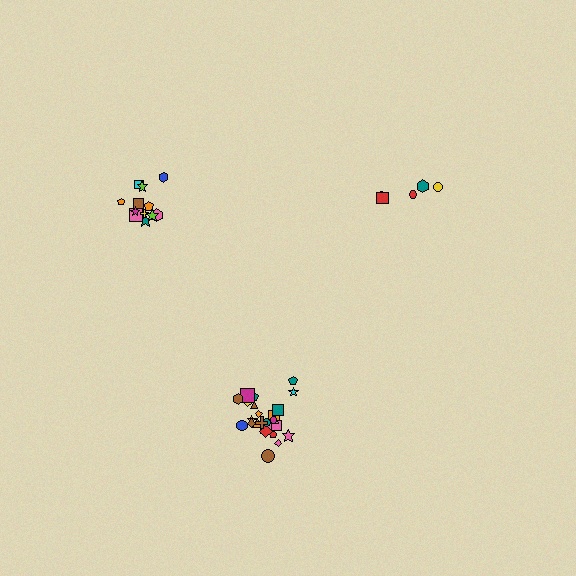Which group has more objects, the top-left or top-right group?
The top-left group.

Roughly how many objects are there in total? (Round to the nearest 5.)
Roughly 40 objects in total.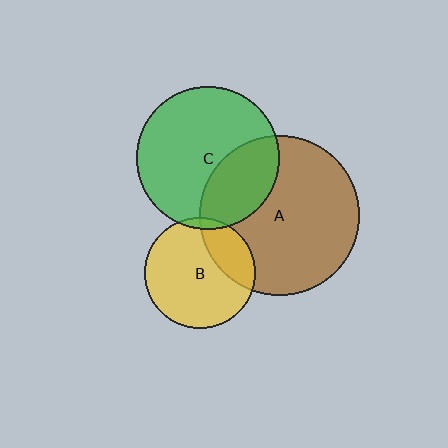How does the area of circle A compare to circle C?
Approximately 1.3 times.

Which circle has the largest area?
Circle A (brown).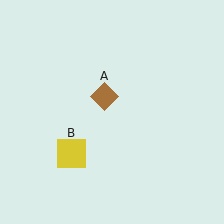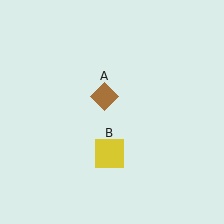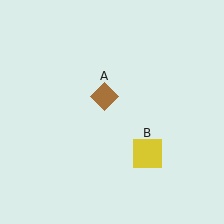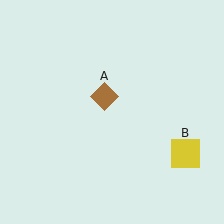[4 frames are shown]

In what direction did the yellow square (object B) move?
The yellow square (object B) moved right.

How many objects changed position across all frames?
1 object changed position: yellow square (object B).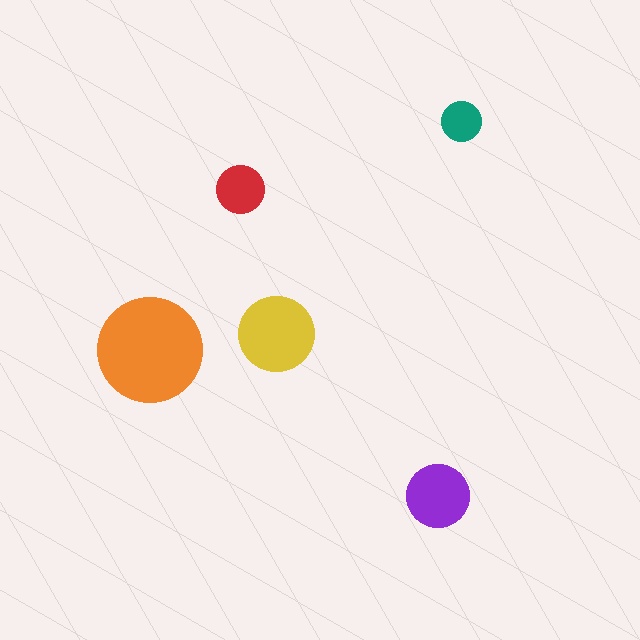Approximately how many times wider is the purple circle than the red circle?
About 1.5 times wider.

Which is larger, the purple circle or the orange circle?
The orange one.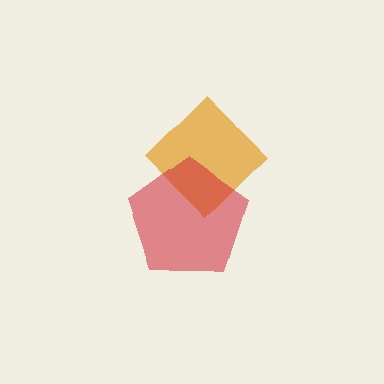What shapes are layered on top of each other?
The layered shapes are: an orange diamond, a red pentagon.